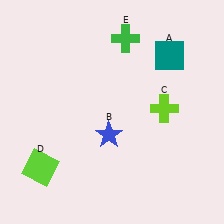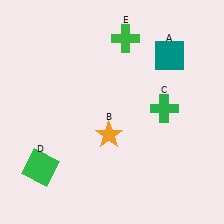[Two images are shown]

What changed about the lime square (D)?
In Image 1, D is lime. In Image 2, it changed to green.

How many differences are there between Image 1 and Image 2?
There are 3 differences between the two images.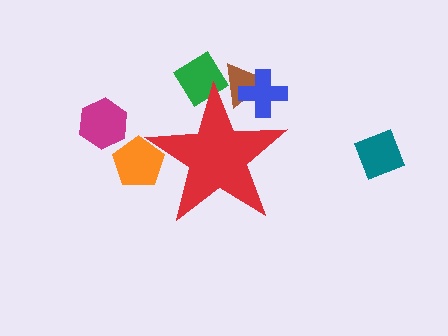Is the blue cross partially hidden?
Yes, the blue cross is partially hidden behind the red star.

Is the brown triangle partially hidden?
Yes, the brown triangle is partially hidden behind the red star.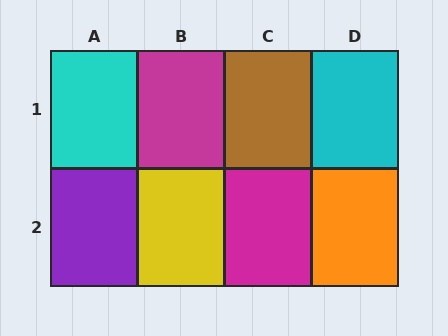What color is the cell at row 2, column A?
Purple.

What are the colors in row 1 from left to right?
Cyan, magenta, brown, cyan.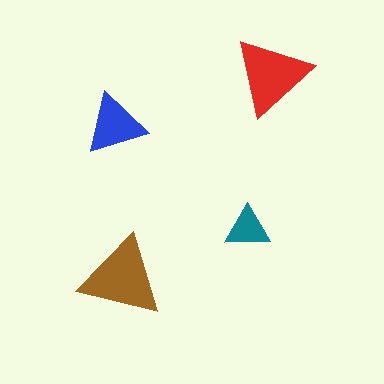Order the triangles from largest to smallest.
the brown one, the red one, the blue one, the teal one.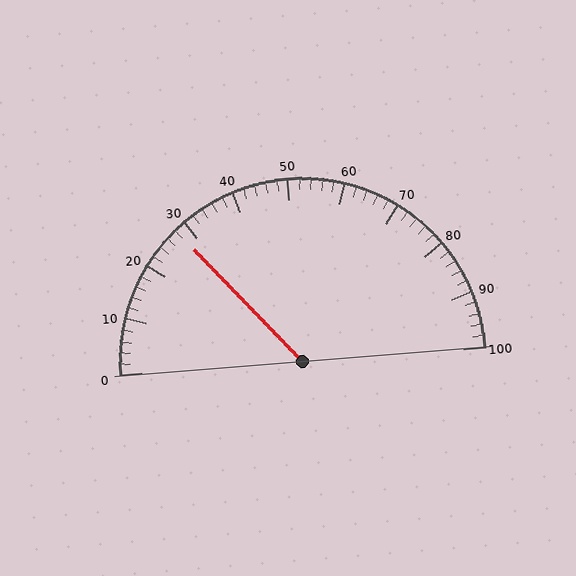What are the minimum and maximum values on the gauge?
The gauge ranges from 0 to 100.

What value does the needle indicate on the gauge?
The needle indicates approximately 28.